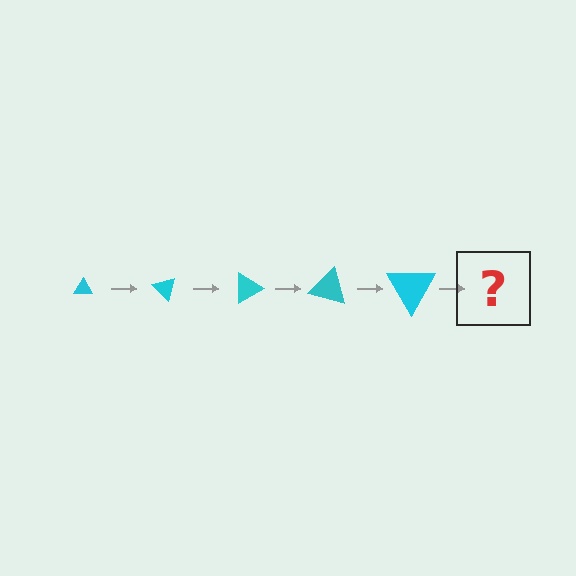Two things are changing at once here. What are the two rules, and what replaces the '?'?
The two rules are that the triangle grows larger each step and it rotates 45 degrees each step. The '?' should be a triangle, larger than the previous one and rotated 225 degrees from the start.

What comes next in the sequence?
The next element should be a triangle, larger than the previous one and rotated 225 degrees from the start.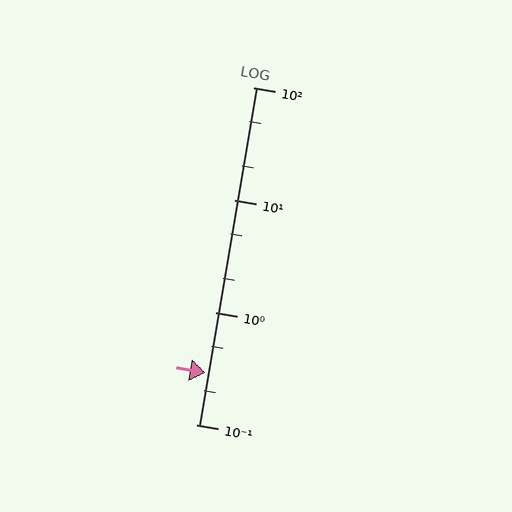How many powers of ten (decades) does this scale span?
The scale spans 3 decades, from 0.1 to 100.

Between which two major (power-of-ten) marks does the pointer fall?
The pointer is between 0.1 and 1.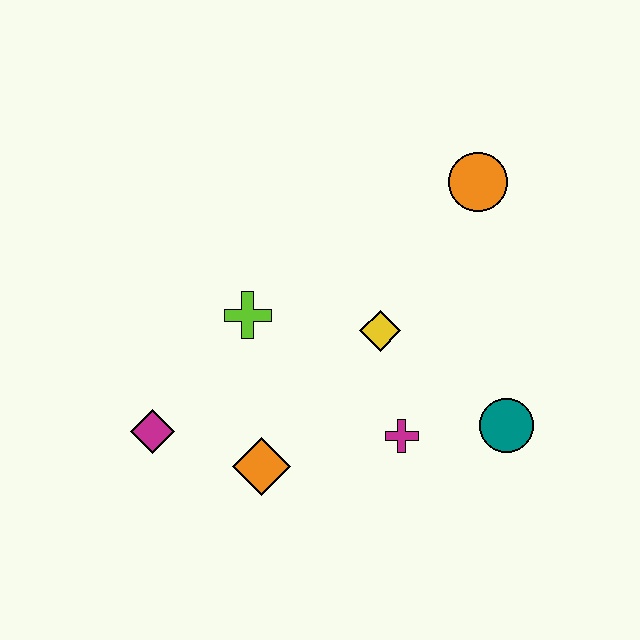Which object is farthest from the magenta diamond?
The orange circle is farthest from the magenta diamond.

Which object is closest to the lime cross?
The yellow diamond is closest to the lime cross.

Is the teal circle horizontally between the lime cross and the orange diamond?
No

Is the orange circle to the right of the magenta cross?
Yes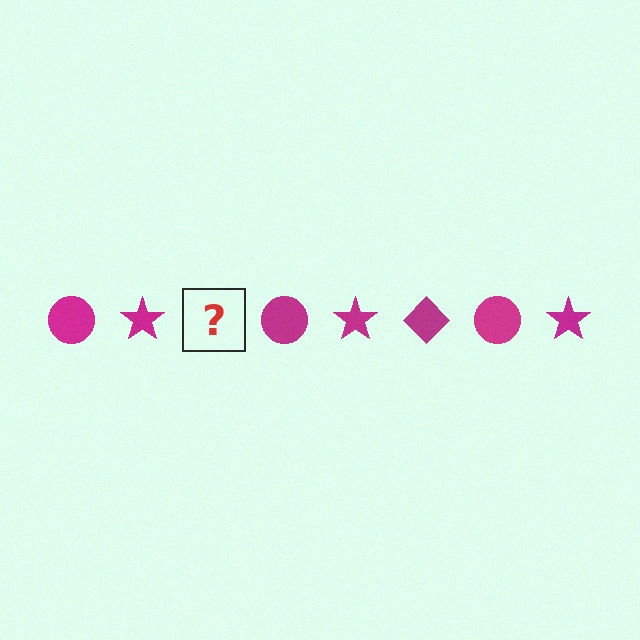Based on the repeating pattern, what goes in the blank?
The blank should be a magenta diamond.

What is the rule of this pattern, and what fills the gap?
The rule is that the pattern cycles through circle, star, diamond shapes in magenta. The gap should be filled with a magenta diamond.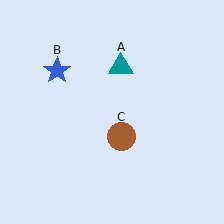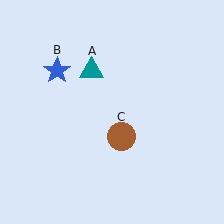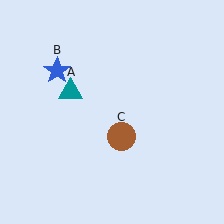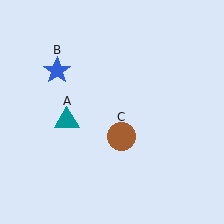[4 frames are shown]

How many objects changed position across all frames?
1 object changed position: teal triangle (object A).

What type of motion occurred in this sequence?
The teal triangle (object A) rotated counterclockwise around the center of the scene.